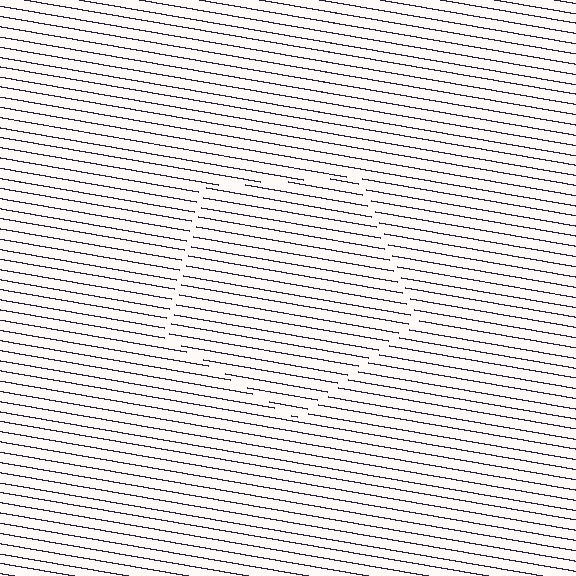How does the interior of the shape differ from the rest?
The interior of the shape contains the same grating, shifted by half a period — the contour is defined by the phase discontinuity where line-ends from the inner and outer gratings abut.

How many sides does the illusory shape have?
5 sides — the line-ends trace a pentagon.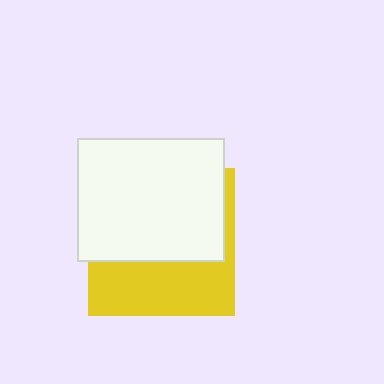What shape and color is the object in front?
The object in front is a white rectangle.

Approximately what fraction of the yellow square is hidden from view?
Roughly 59% of the yellow square is hidden behind the white rectangle.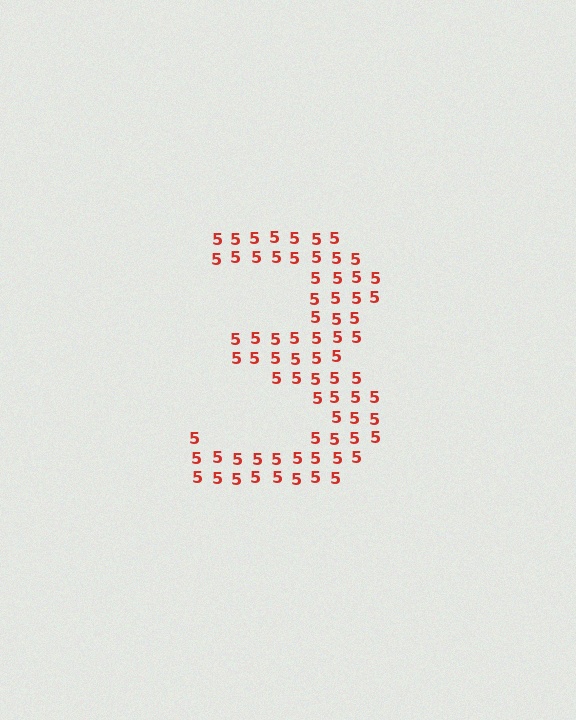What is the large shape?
The large shape is the digit 3.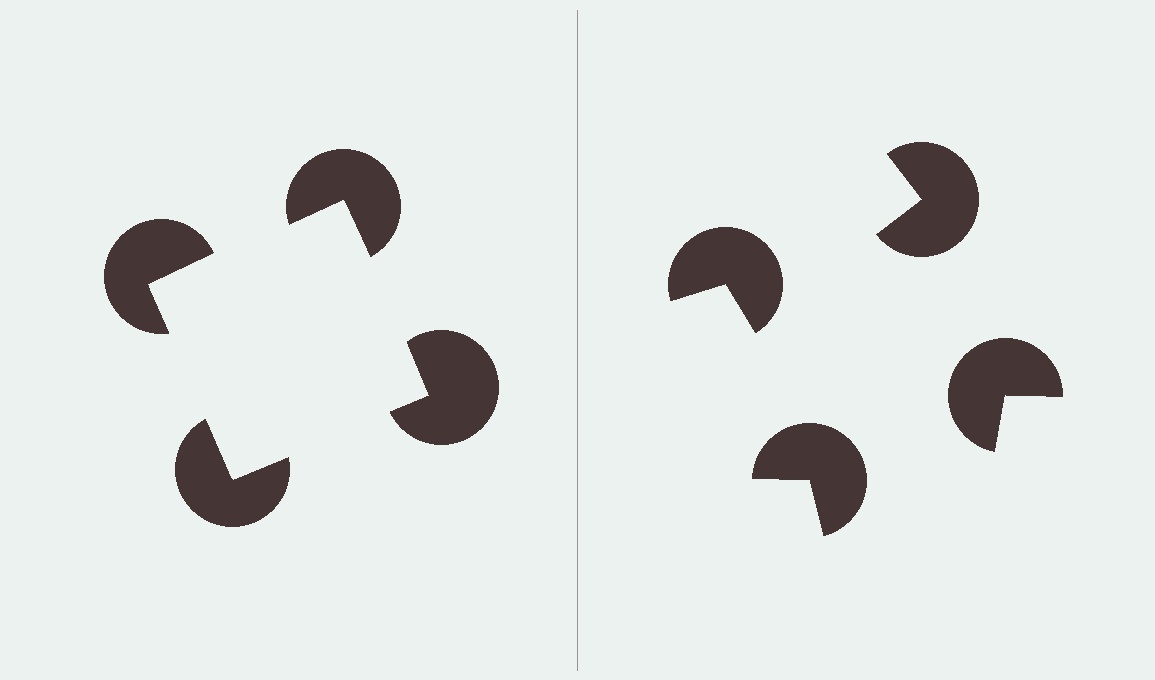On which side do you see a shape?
An illusory square appears on the left side. On the right side the wedge cuts are rotated, so no coherent shape forms.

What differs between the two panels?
The pac-man discs are positioned identically on both sides; only the wedge orientations differ. On the left they align to a square; on the right they are misaligned.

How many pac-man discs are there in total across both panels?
8 — 4 on each side.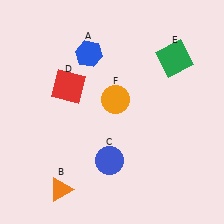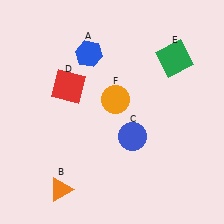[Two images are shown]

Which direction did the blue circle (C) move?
The blue circle (C) moved up.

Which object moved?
The blue circle (C) moved up.